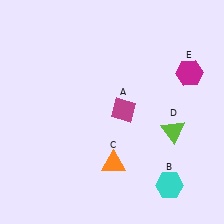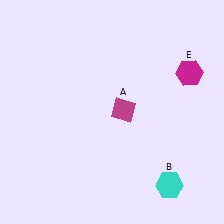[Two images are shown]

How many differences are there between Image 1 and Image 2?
There are 2 differences between the two images.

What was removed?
The lime triangle (D), the orange triangle (C) were removed in Image 2.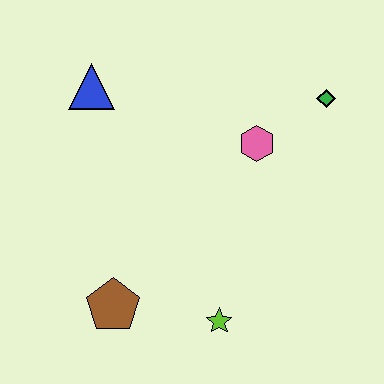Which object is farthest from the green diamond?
The brown pentagon is farthest from the green diamond.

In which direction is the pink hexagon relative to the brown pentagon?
The pink hexagon is above the brown pentagon.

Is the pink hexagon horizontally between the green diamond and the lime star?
Yes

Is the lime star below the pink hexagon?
Yes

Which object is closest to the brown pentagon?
The lime star is closest to the brown pentagon.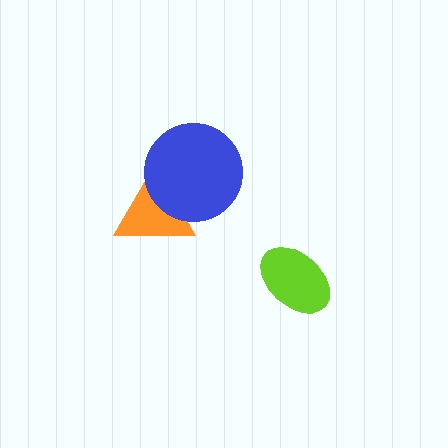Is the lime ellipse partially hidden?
No, no other shape covers it.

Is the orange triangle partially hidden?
Yes, it is partially covered by another shape.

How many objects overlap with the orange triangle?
1 object overlaps with the orange triangle.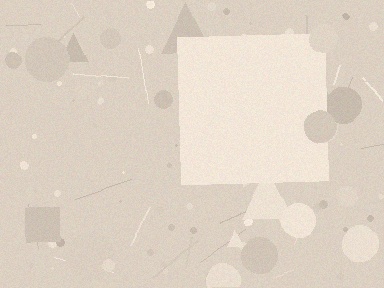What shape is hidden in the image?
A square is hidden in the image.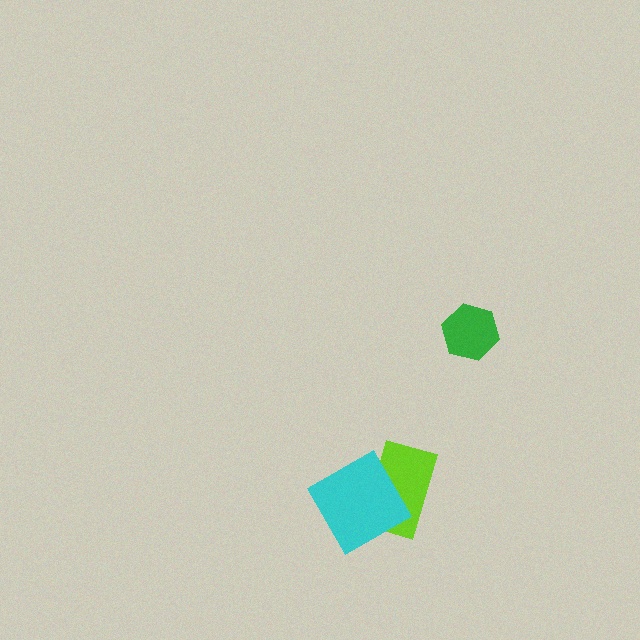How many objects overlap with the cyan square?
1 object overlaps with the cyan square.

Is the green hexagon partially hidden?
No, no other shape covers it.